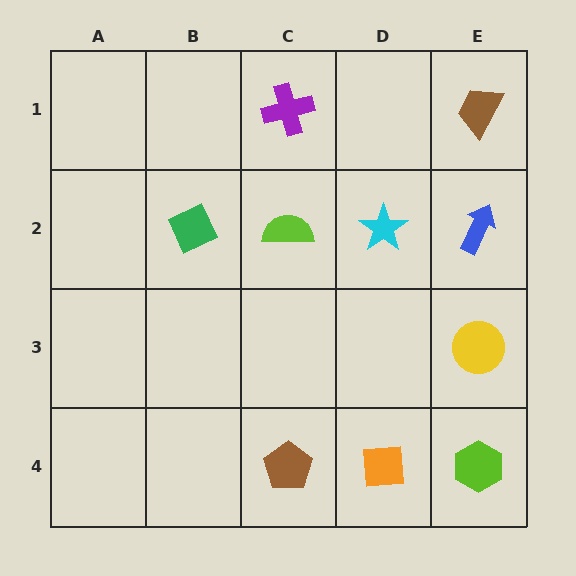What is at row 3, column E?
A yellow circle.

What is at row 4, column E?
A lime hexagon.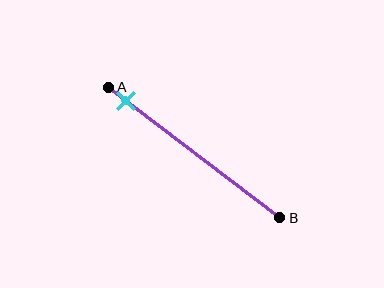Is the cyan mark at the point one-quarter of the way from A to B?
No, the mark is at about 10% from A, not at the 25% one-quarter point.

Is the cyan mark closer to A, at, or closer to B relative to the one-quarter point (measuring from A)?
The cyan mark is closer to point A than the one-quarter point of segment AB.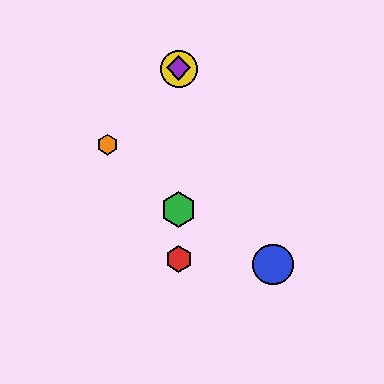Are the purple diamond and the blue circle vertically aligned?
No, the purple diamond is at x≈179 and the blue circle is at x≈273.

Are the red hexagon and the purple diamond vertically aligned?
Yes, both are at x≈179.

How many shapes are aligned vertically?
4 shapes (the red hexagon, the green hexagon, the yellow circle, the purple diamond) are aligned vertically.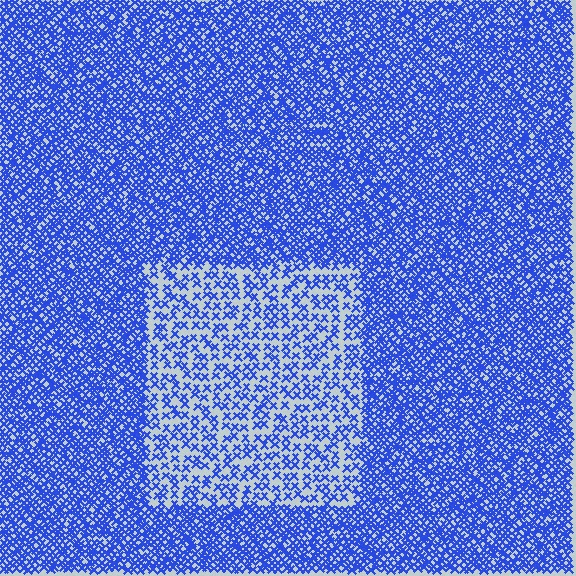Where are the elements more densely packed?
The elements are more densely packed outside the rectangle boundary.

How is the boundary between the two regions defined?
The boundary is defined by a change in element density (approximately 2.3x ratio). All elements are the same color, size, and shape.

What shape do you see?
I see a rectangle.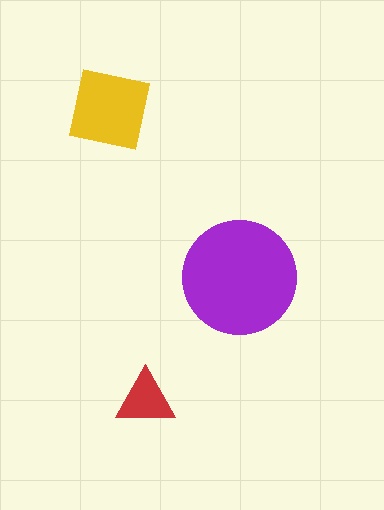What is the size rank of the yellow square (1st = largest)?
2nd.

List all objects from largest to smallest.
The purple circle, the yellow square, the red triangle.